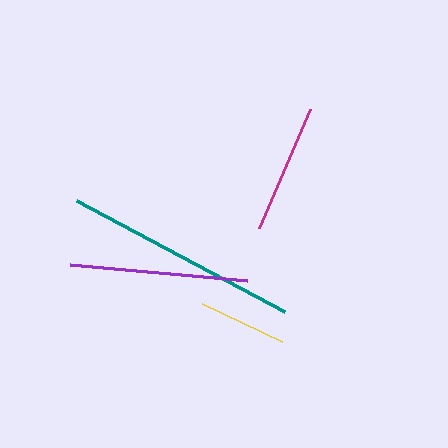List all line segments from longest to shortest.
From longest to shortest: teal, purple, magenta, yellow.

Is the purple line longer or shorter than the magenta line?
The purple line is longer than the magenta line.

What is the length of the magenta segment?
The magenta segment is approximately 129 pixels long.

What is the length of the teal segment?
The teal segment is approximately 235 pixels long.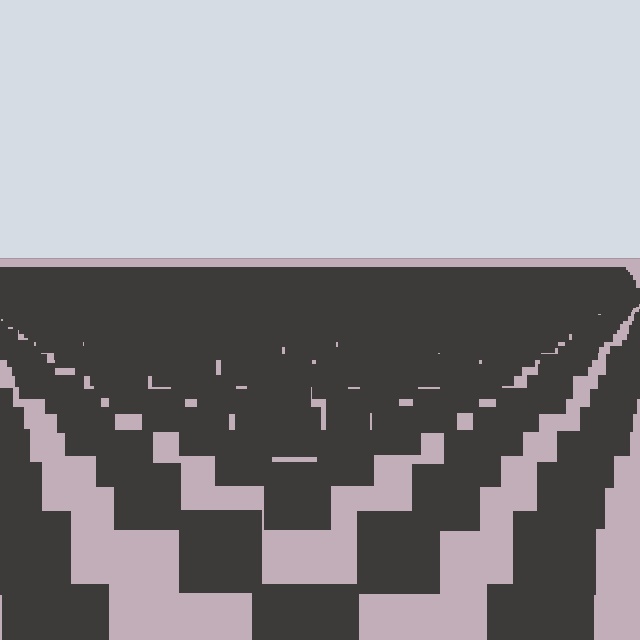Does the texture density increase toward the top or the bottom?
Density increases toward the top.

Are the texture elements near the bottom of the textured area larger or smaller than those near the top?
Larger. Near the bottom, elements are closer to the viewer and appear at a bigger on-screen size.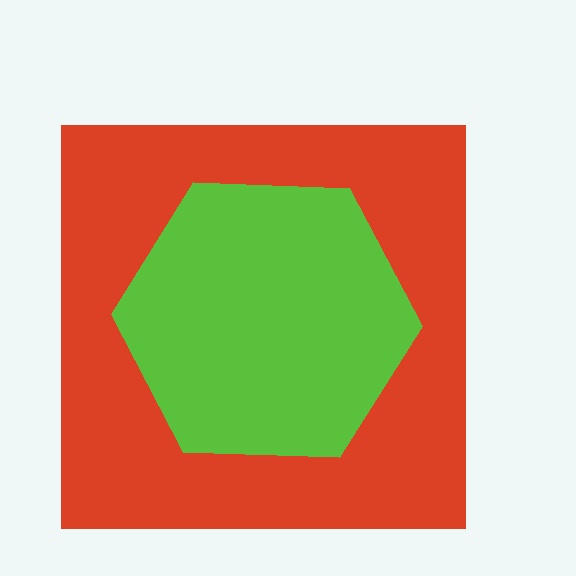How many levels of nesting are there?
2.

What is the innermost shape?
The lime hexagon.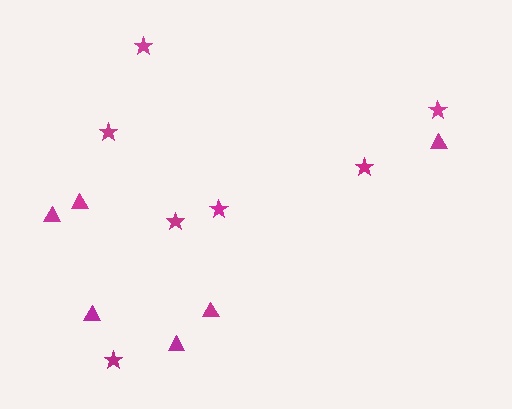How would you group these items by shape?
There are 2 groups: one group of triangles (6) and one group of stars (7).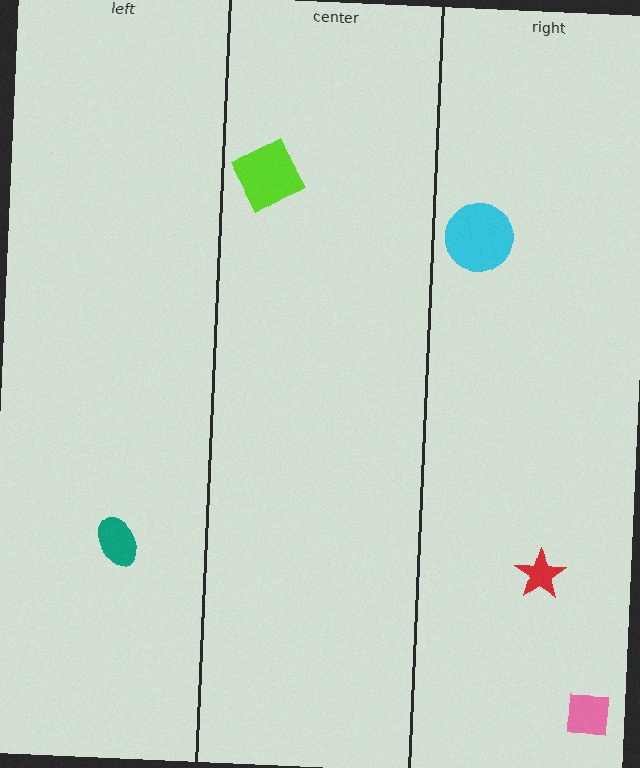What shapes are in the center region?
The lime square.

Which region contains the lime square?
The center region.